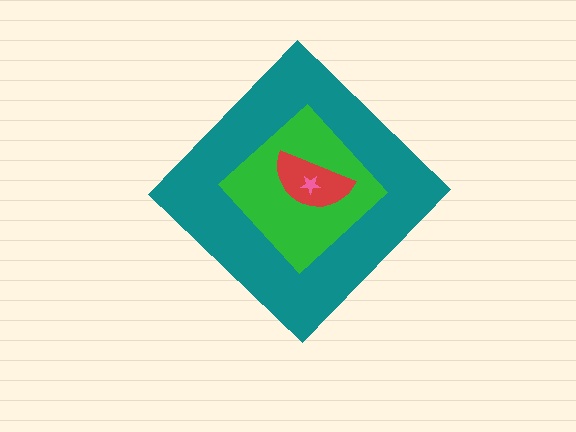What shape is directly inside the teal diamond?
The green diamond.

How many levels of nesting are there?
4.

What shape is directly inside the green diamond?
The red semicircle.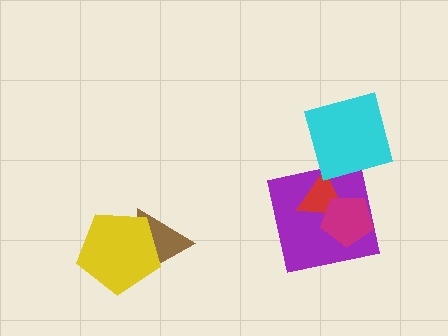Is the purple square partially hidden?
Yes, it is partially covered by another shape.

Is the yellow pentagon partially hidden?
No, no other shape covers it.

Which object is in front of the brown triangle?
The yellow pentagon is in front of the brown triangle.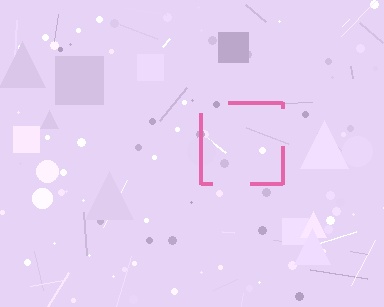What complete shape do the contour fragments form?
The contour fragments form a square.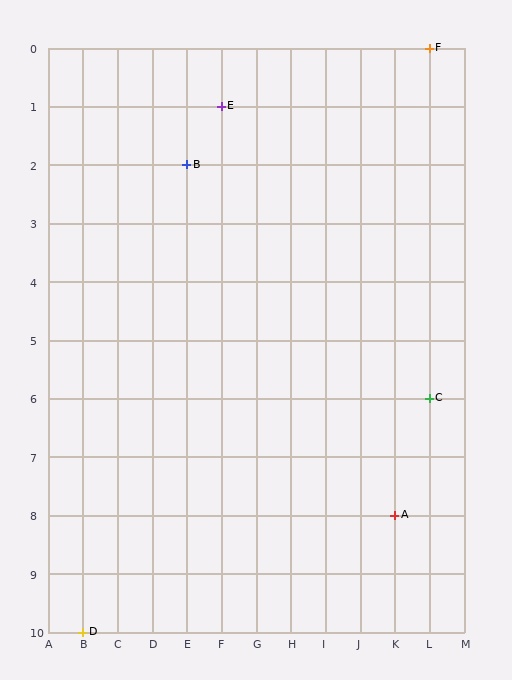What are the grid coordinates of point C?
Point C is at grid coordinates (L, 6).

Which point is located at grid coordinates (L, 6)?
Point C is at (L, 6).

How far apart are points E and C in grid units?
Points E and C are 6 columns and 5 rows apart (about 7.8 grid units diagonally).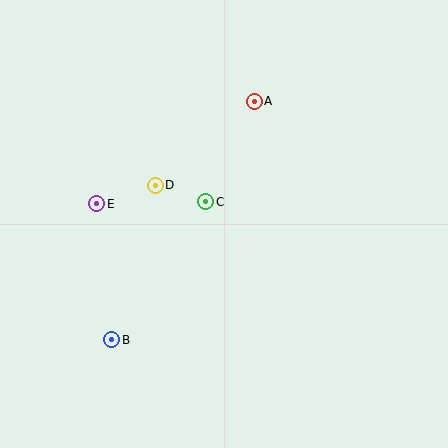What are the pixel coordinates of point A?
Point A is at (254, 101).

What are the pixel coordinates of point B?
Point B is at (112, 340).